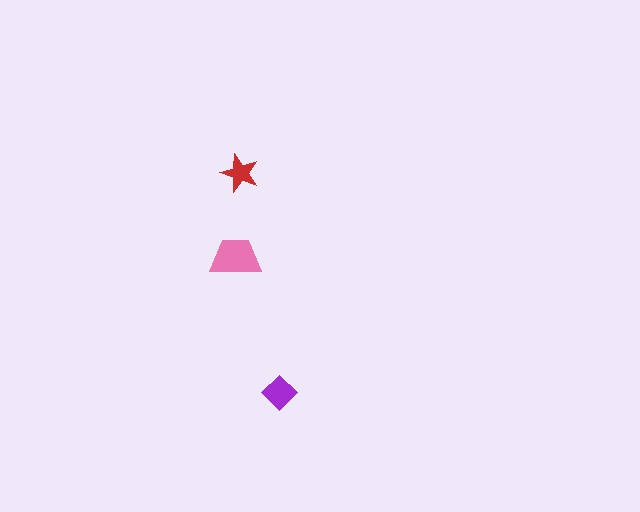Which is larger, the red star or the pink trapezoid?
The pink trapezoid.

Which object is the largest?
The pink trapezoid.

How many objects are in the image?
There are 3 objects in the image.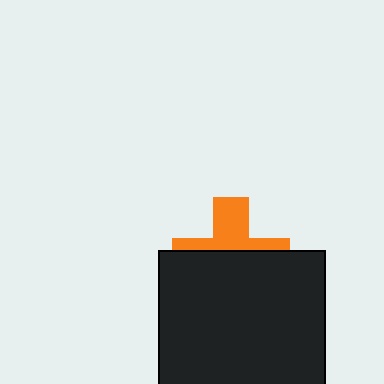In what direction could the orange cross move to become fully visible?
The orange cross could move up. That would shift it out from behind the black square entirely.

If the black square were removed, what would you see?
You would see the complete orange cross.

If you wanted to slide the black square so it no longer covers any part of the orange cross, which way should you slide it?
Slide it down — that is the most direct way to separate the two shapes.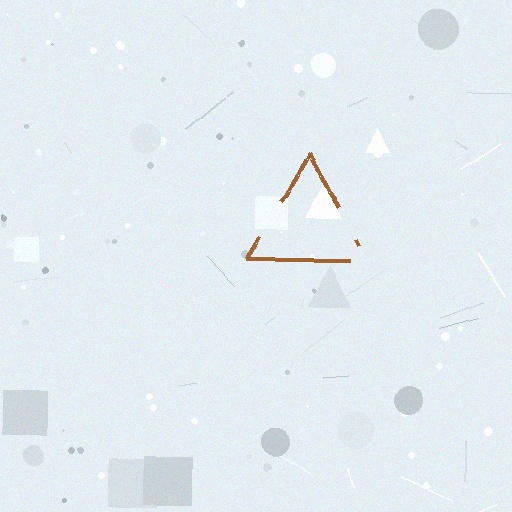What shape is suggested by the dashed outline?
The dashed outline suggests a triangle.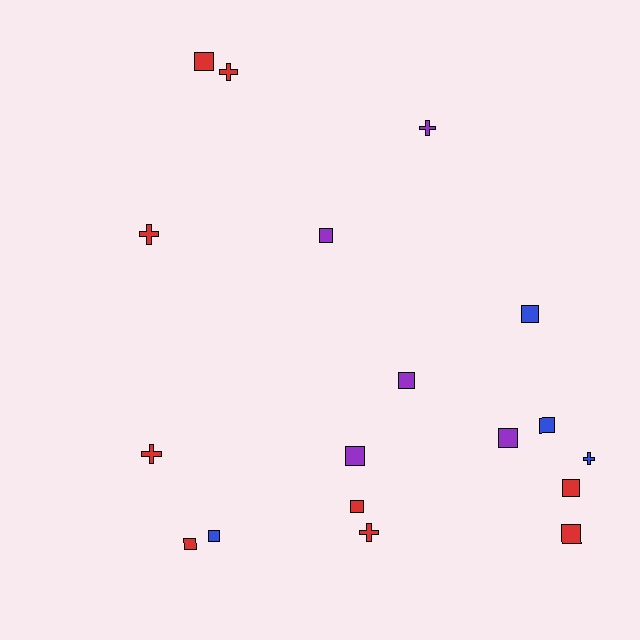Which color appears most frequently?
Red, with 9 objects.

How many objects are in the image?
There are 18 objects.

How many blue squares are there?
There are 3 blue squares.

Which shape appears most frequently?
Square, with 12 objects.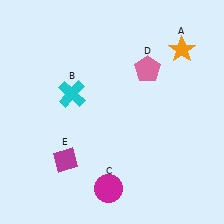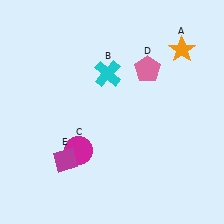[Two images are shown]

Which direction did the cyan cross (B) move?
The cyan cross (B) moved right.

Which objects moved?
The objects that moved are: the cyan cross (B), the magenta circle (C).